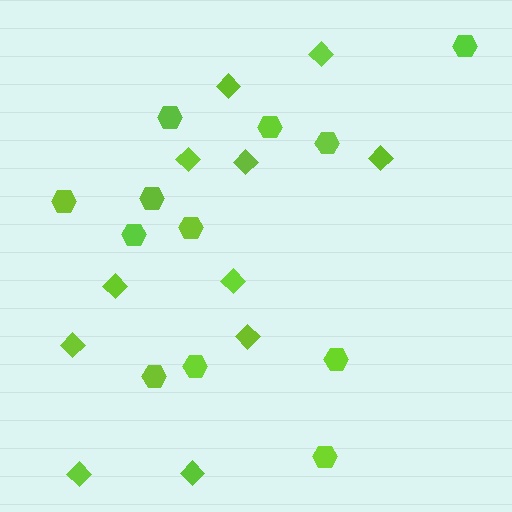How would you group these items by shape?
There are 2 groups: one group of diamonds (11) and one group of hexagons (12).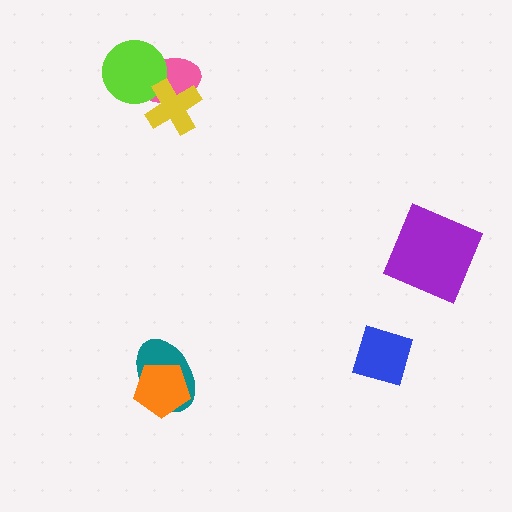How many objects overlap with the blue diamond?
0 objects overlap with the blue diamond.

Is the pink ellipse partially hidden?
Yes, it is partially covered by another shape.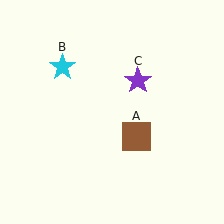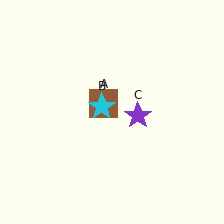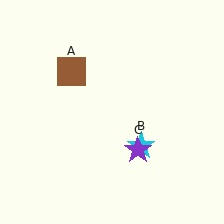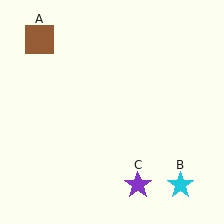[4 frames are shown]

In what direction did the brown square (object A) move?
The brown square (object A) moved up and to the left.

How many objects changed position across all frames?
3 objects changed position: brown square (object A), cyan star (object B), purple star (object C).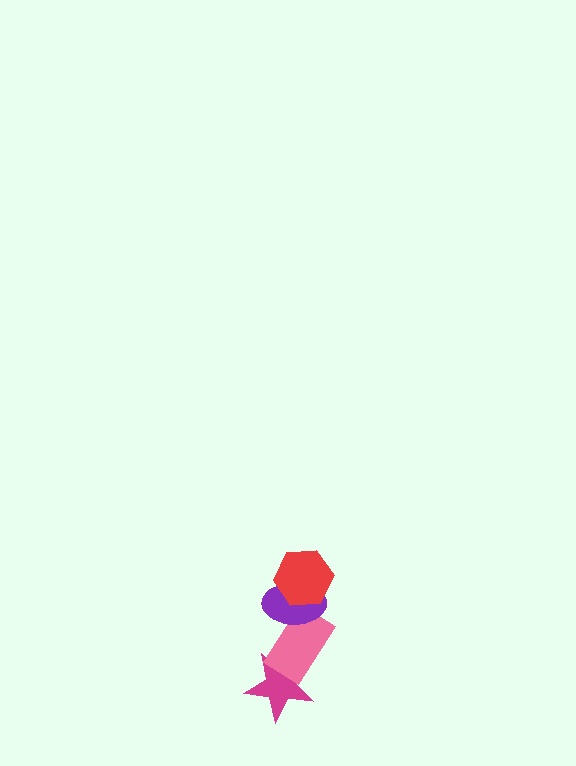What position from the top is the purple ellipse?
The purple ellipse is 2nd from the top.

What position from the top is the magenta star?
The magenta star is 4th from the top.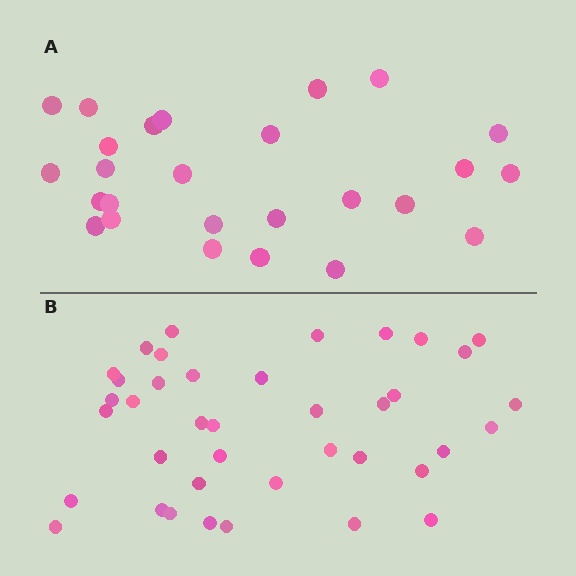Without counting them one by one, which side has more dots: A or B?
Region B (the bottom region) has more dots.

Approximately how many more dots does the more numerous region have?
Region B has approximately 15 more dots than region A.